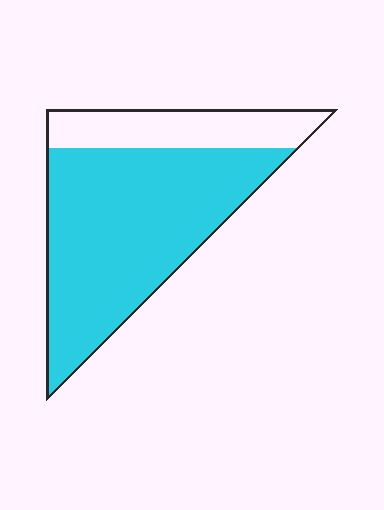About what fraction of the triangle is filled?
About three quarters (3/4).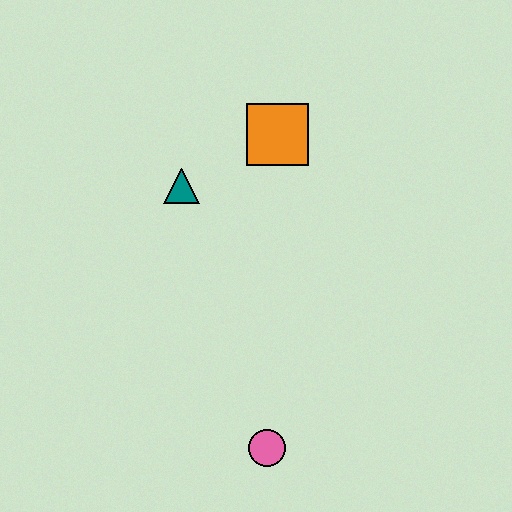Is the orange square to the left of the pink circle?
No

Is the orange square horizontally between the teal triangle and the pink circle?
No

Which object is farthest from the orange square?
The pink circle is farthest from the orange square.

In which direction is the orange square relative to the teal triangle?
The orange square is to the right of the teal triangle.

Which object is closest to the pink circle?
The teal triangle is closest to the pink circle.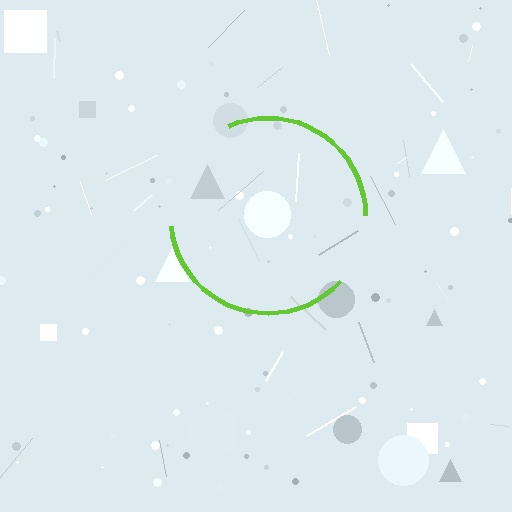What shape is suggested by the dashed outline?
The dashed outline suggests a circle.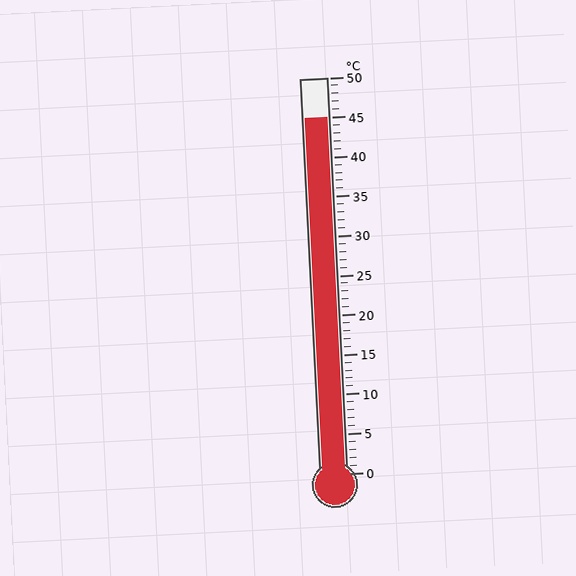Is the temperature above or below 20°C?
The temperature is above 20°C.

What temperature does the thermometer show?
The thermometer shows approximately 45°C.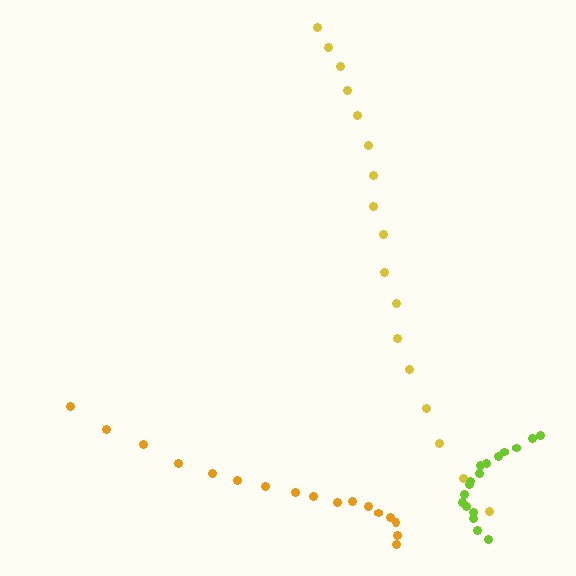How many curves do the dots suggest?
There are 3 distinct paths.